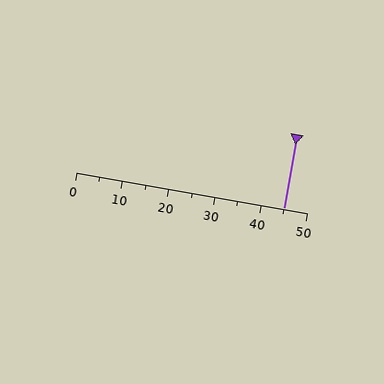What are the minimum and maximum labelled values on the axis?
The axis runs from 0 to 50.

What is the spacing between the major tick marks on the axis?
The major ticks are spaced 10 apart.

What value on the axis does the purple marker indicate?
The marker indicates approximately 45.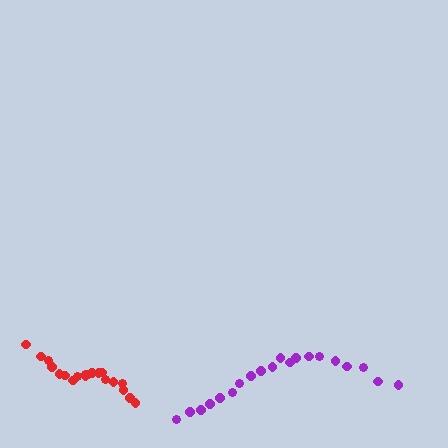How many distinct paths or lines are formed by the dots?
There are 2 distinct paths.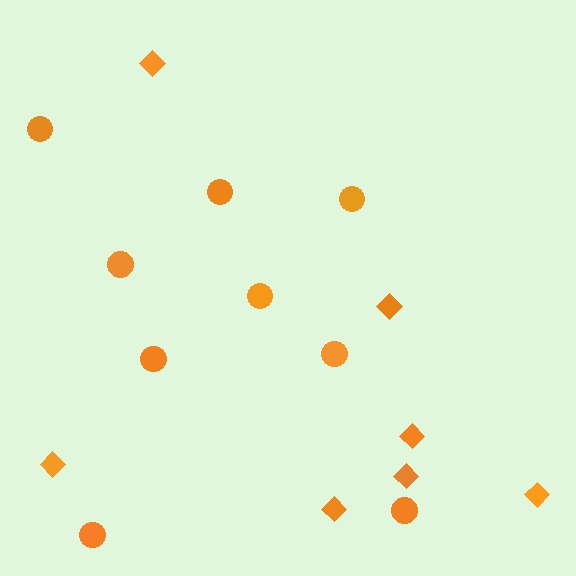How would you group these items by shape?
There are 2 groups: one group of circles (9) and one group of diamonds (7).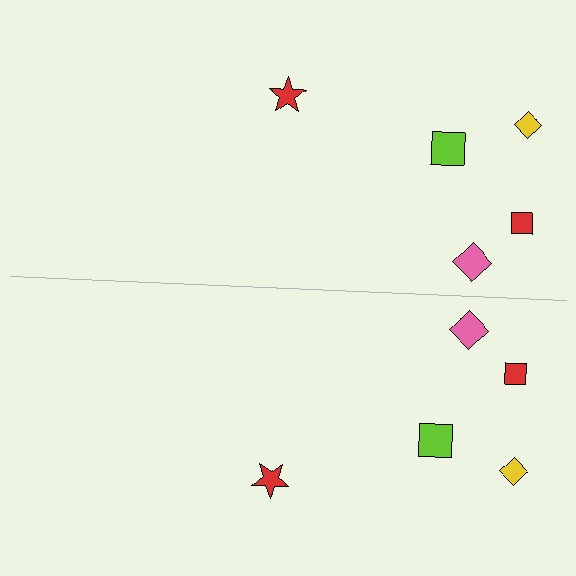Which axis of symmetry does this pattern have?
The pattern has a horizontal axis of symmetry running through the center of the image.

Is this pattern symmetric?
Yes, this pattern has bilateral (reflection) symmetry.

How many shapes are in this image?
There are 10 shapes in this image.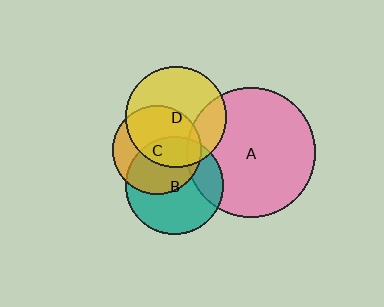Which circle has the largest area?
Circle A (pink).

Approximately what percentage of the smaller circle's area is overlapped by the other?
Approximately 20%.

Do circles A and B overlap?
Yes.